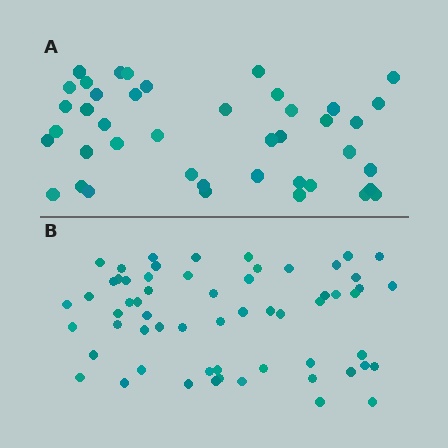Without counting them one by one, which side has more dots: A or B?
Region B (the bottom region) has more dots.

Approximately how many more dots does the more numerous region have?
Region B has approximately 20 more dots than region A.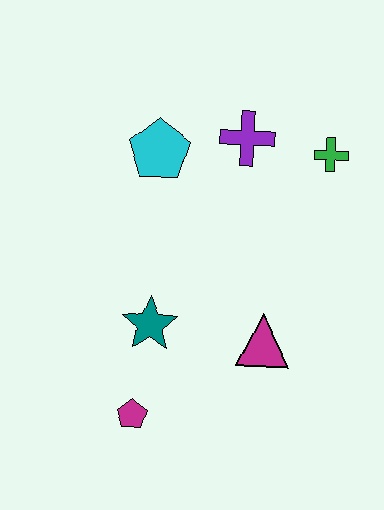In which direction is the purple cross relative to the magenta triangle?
The purple cross is above the magenta triangle.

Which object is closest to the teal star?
The magenta pentagon is closest to the teal star.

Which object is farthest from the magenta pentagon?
The green cross is farthest from the magenta pentagon.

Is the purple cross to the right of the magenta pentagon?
Yes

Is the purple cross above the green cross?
Yes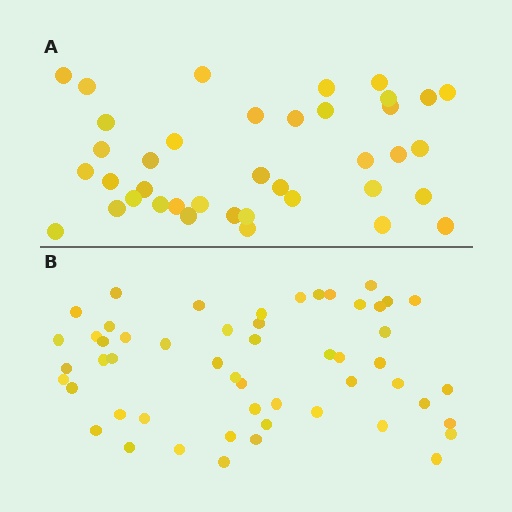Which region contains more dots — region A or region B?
Region B (the bottom region) has more dots.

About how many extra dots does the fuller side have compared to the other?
Region B has approximately 15 more dots than region A.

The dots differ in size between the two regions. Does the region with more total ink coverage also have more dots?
No. Region A has more total ink coverage because its dots are larger, but region B actually contains more individual dots. Total area can be misleading — the number of items is what matters here.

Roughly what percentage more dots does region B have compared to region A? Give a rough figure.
About 35% more.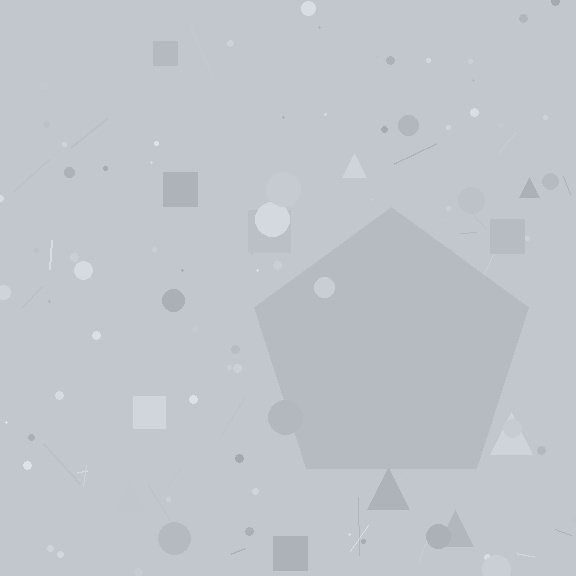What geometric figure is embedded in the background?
A pentagon is embedded in the background.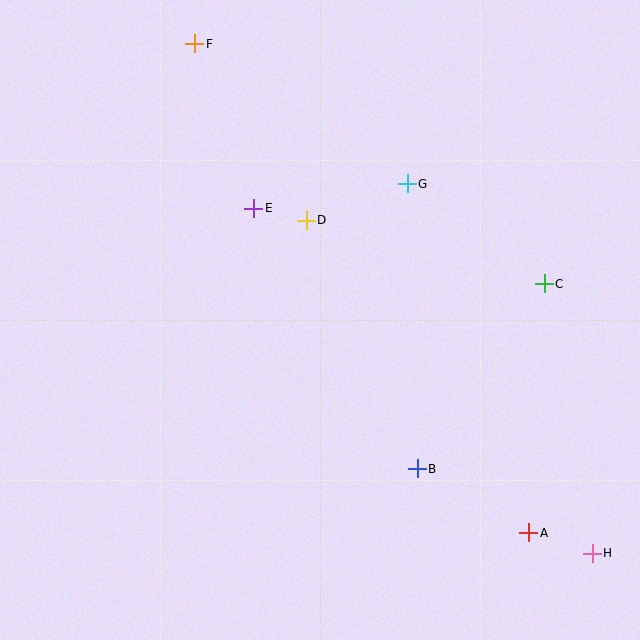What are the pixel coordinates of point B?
Point B is at (417, 469).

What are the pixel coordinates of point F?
Point F is at (195, 44).